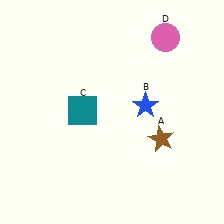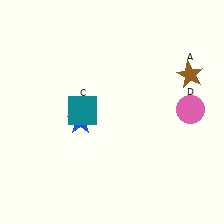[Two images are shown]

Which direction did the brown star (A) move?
The brown star (A) moved up.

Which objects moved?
The objects that moved are: the brown star (A), the blue star (B), the pink circle (D).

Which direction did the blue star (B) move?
The blue star (B) moved left.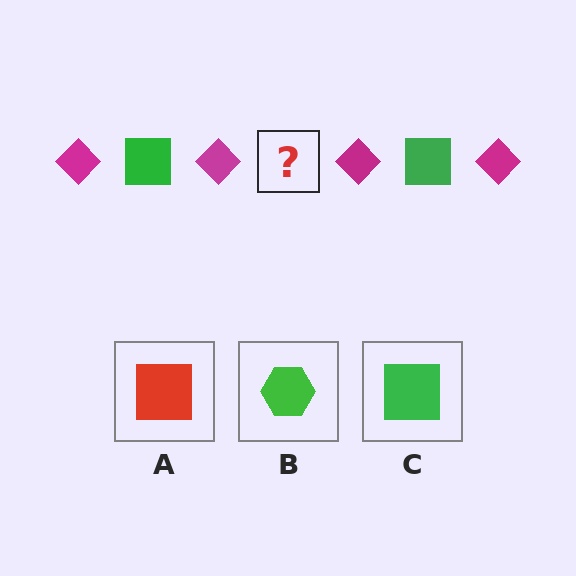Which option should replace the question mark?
Option C.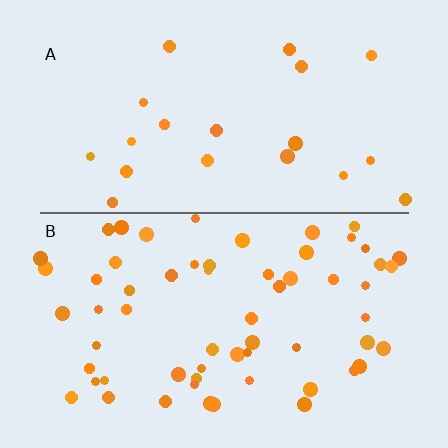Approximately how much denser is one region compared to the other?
Approximately 2.9× — region B over region A.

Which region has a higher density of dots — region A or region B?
B (the bottom).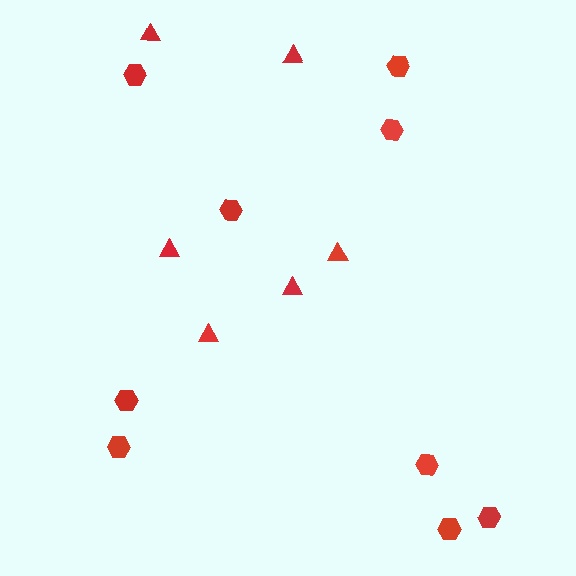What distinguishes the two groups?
There are 2 groups: one group of triangles (6) and one group of hexagons (9).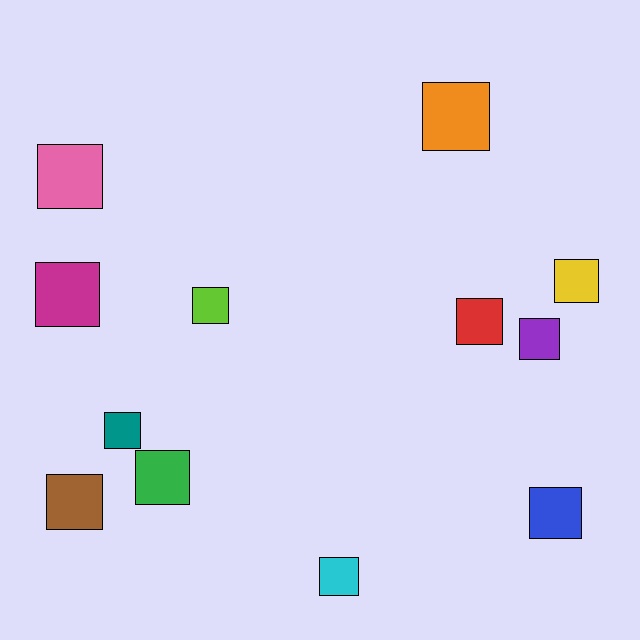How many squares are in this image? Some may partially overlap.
There are 12 squares.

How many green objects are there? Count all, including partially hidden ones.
There is 1 green object.